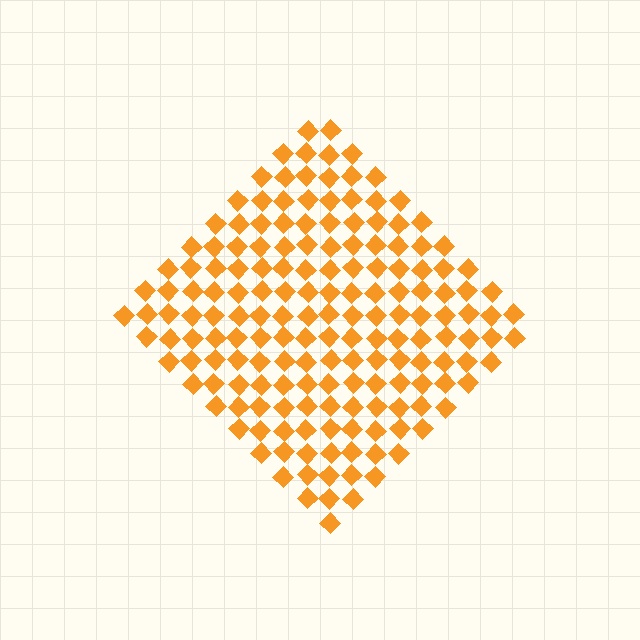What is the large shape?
The large shape is a diamond.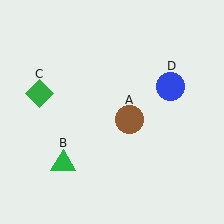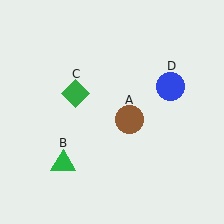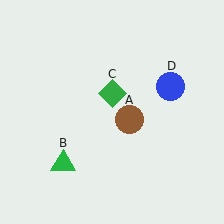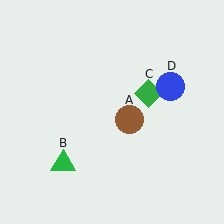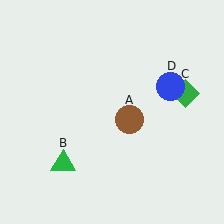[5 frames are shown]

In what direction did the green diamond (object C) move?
The green diamond (object C) moved right.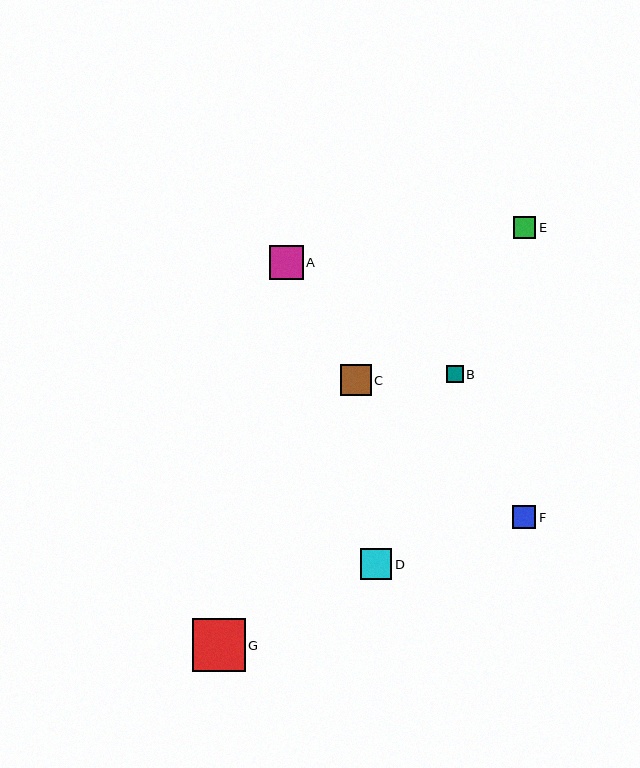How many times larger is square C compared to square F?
Square C is approximately 1.3 times the size of square F.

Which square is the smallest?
Square B is the smallest with a size of approximately 17 pixels.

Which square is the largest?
Square G is the largest with a size of approximately 53 pixels.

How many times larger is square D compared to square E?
Square D is approximately 1.4 times the size of square E.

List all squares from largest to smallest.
From largest to smallest: G, A, D, C, F, E, B.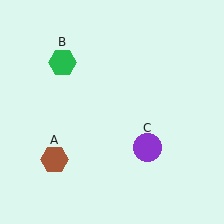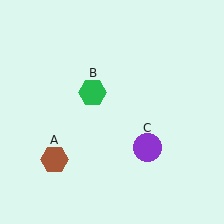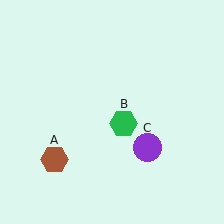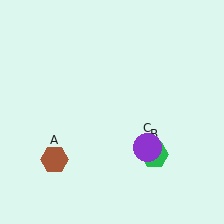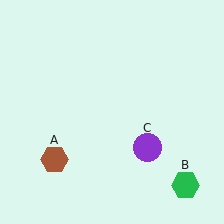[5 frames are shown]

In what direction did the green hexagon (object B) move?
The green hexagon (object B) moved down and to the right.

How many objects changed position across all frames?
1 object changed position: green hexagon (object B).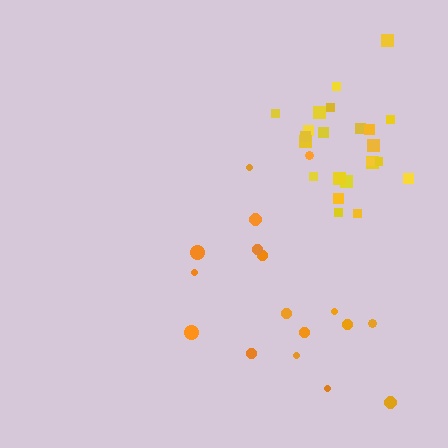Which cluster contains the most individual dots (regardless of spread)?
Yellow (23).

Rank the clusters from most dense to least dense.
yellow, orange.